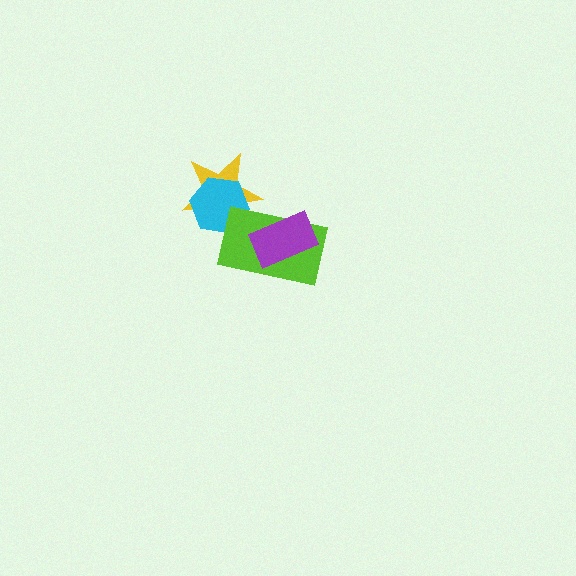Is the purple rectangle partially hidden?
No, no other shape covers it.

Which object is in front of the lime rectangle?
The purple rectangle is in front of the lime rectangle.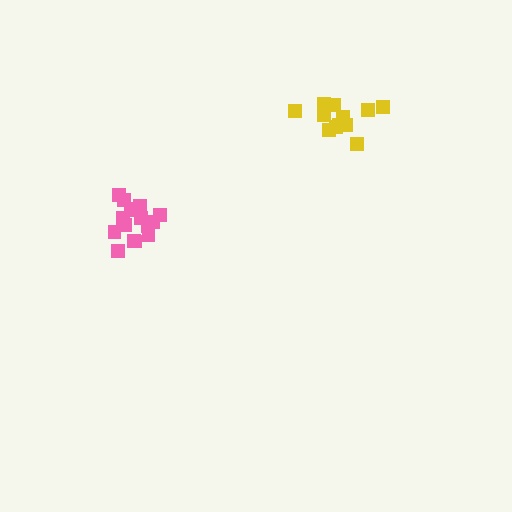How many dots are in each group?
Group 1: 13 dots, Group 2: 16 dots (29 total).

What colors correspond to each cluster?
The clusters are colored: yellow, pink.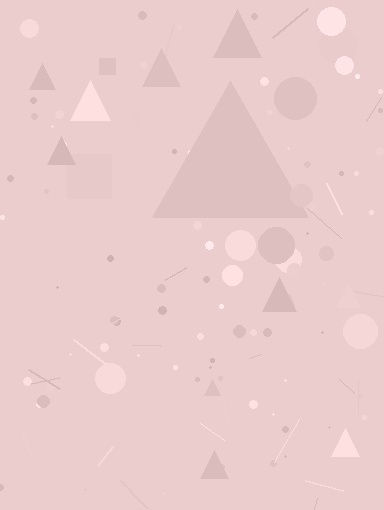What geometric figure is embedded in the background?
A triangle is embedded in the background.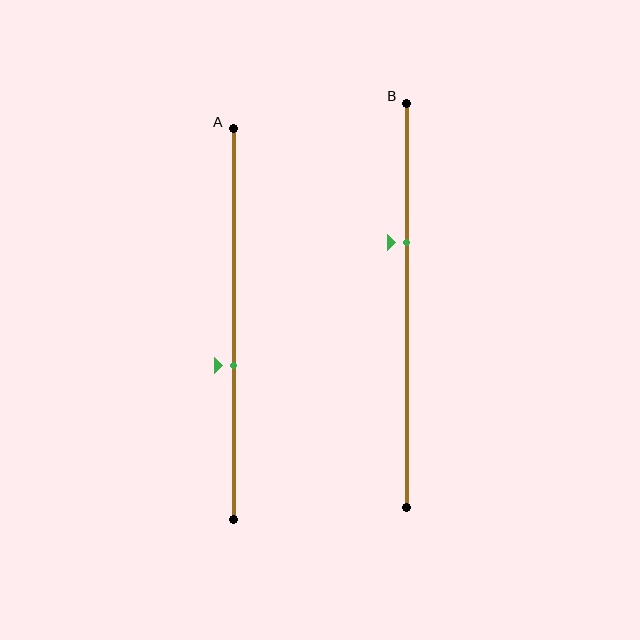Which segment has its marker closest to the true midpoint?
Segment A has its marker closest to the true midpoint.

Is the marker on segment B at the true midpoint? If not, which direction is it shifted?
No, the marker on segment B is shifted upward by about 16% of the segment length.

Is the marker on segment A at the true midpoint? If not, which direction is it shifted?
No, the marker on segment A is shifted downward by about 11% of the segment length.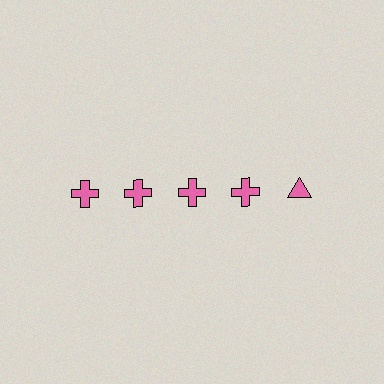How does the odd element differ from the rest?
It has a different shape: triangle instead of cross.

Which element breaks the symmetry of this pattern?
The pink triangle in the top row, rightmost column breaks the symmetry. All other shapes are pink crosses.